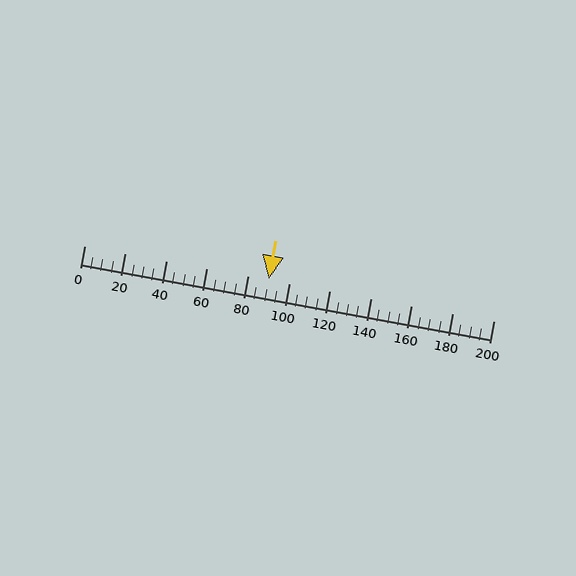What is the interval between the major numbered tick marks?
The major tick marks are spaced 20 units apart.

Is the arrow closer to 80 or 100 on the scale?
The arrow is closer to 100.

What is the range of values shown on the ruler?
The ruler shows values from 0 to 200.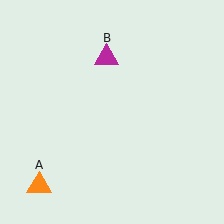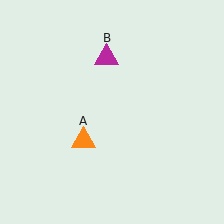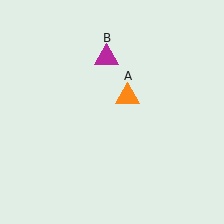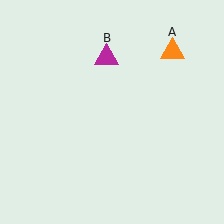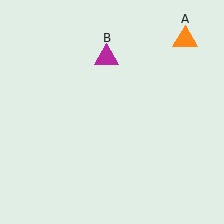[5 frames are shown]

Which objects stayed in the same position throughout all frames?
Magenta triangle (object B) remained stationary.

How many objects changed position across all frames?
1 object changed position: orange triangle (object A).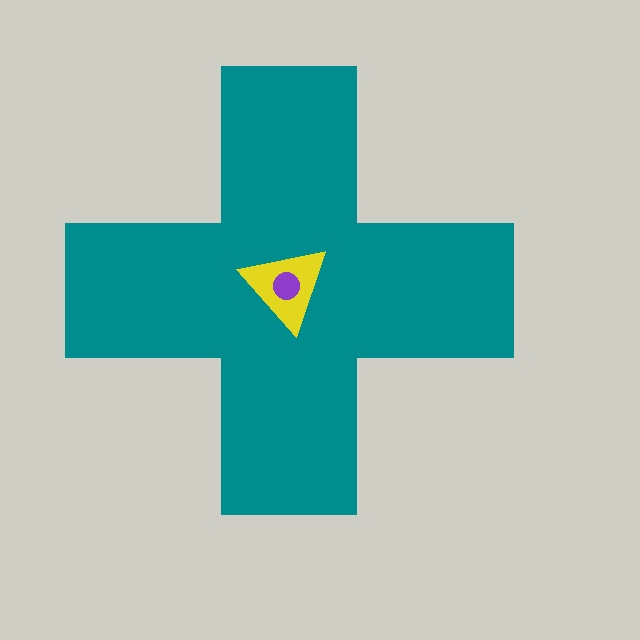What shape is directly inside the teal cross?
The yellow triangle.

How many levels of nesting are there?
3.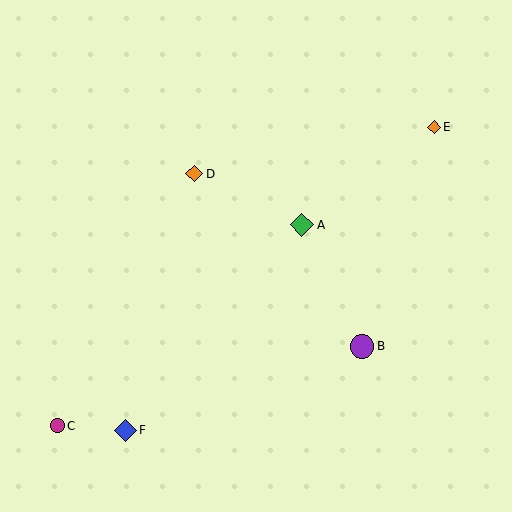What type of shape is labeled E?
Shape E is an orange diamond.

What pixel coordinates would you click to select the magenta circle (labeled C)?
Click at (57, 426) to select the magenta circle C.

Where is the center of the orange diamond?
The center of the orange diamond is at (194, 174).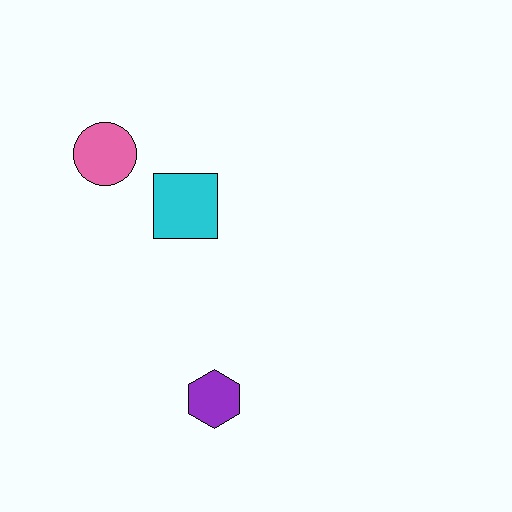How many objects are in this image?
There are 3 objects.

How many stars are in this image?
There are no stars.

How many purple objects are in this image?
There is 1 purple object.